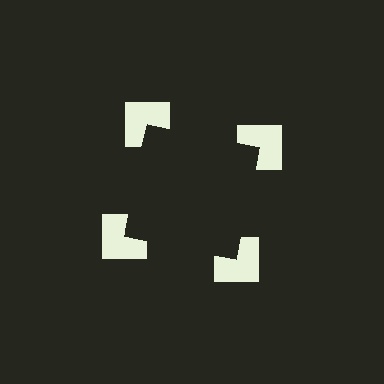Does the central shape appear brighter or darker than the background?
It typically appears slightly darker than the background, even though no actual brightness change is drawn.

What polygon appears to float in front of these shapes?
An illusory square — its edges are inferred from the aligned wedge cuts in the notched squares, not physically drawn.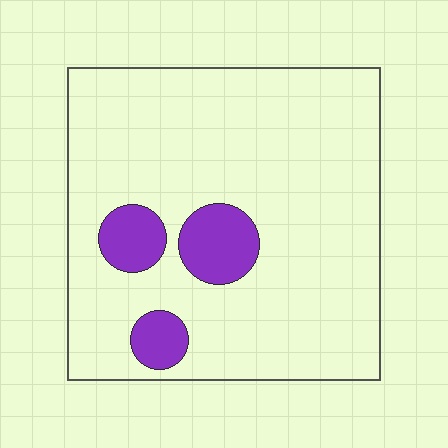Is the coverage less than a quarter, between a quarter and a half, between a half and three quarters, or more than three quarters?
Less than a quarter.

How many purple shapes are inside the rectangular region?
3.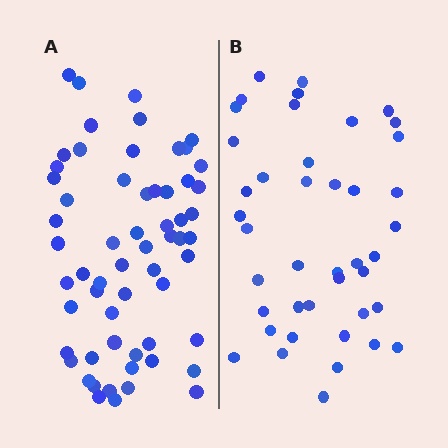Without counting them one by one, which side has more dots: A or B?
Region A (the left region) has more dots.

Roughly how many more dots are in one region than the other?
Region A has approximately 20 more dots than region B.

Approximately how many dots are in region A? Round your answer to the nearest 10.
About 60 dots.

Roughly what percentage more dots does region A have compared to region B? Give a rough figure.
About 45% more.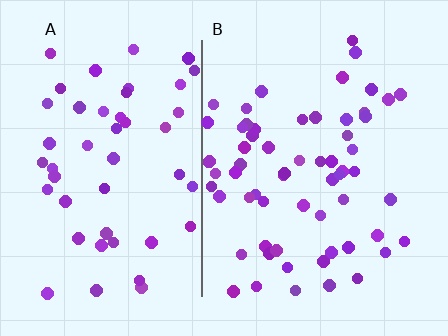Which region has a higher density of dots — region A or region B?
B (the right).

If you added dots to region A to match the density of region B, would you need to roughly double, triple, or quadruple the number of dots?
Approximately double.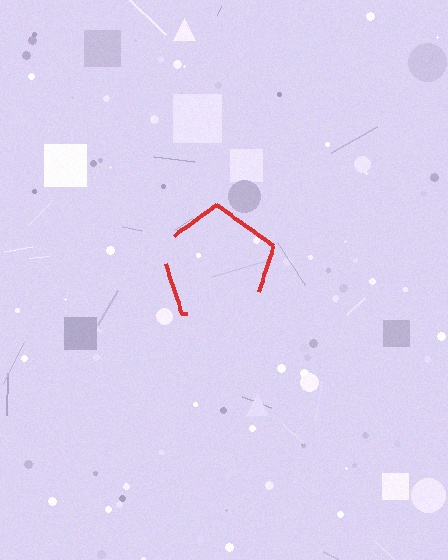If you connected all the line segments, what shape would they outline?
They would outline a pentagon.